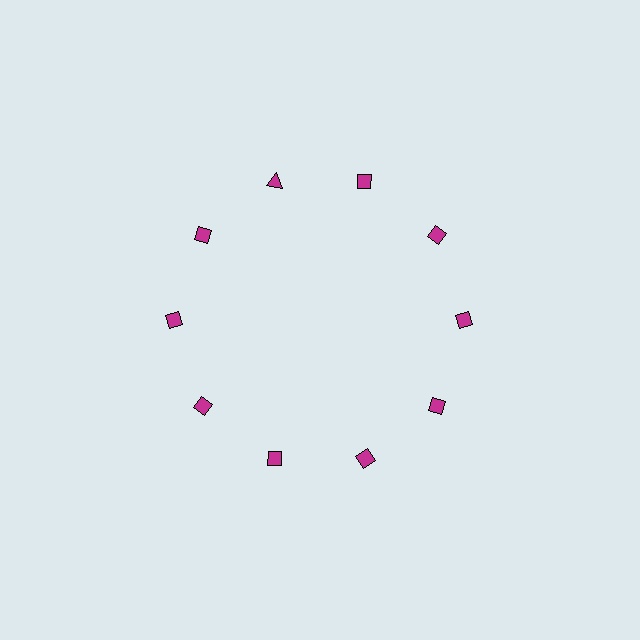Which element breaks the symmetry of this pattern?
The magenta triangle at roughly the 11 o'clock position breaks the symmetry. All other shapes are magenta diamonds.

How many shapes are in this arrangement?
There are 10 shapes arranged in a ring pattern.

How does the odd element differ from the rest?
It has a different shape: triangle instead of diamond.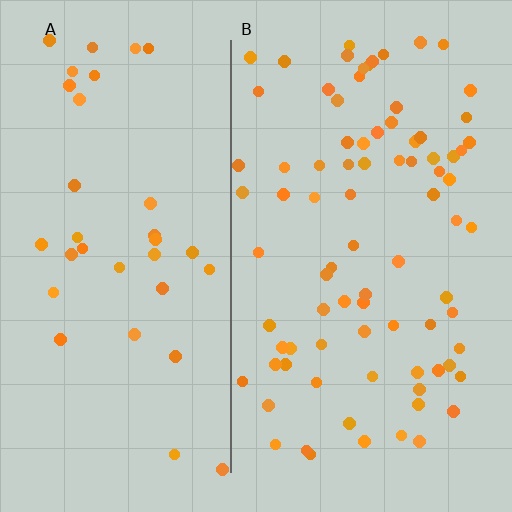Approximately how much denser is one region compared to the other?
Approximately 2.4× — region B over region A.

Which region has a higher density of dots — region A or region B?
B (the right).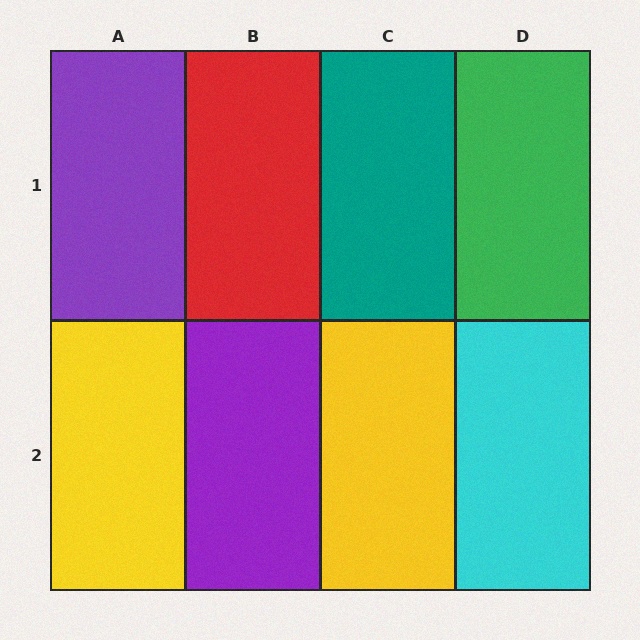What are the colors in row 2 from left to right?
Yellow, purple, yellow, cyan.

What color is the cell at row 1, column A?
Purple.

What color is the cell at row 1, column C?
Teal.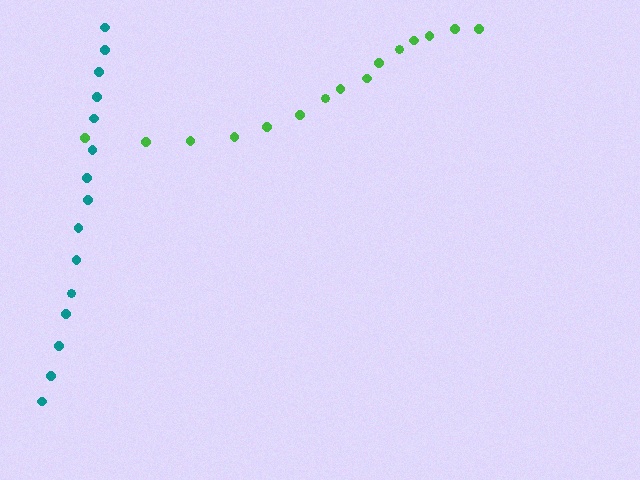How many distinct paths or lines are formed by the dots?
There are 2 distinct paths.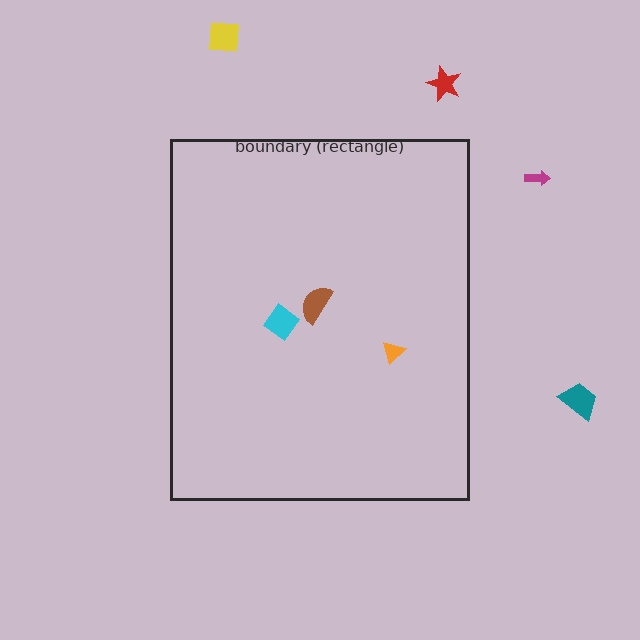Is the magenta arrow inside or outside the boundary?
Outside.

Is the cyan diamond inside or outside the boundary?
Inside.